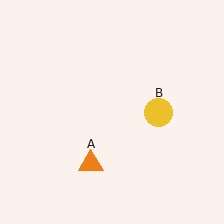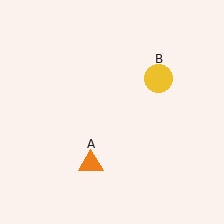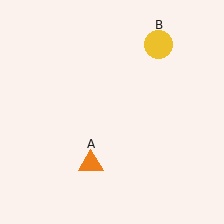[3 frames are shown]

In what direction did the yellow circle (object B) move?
The yellow circle (object B) moved up.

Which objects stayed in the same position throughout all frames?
Orange triangle (object A) remained stationary.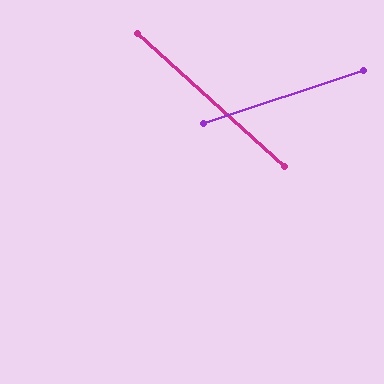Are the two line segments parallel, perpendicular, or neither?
Neither parallel nor perpendicular — they differ by about 60°.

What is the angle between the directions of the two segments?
Approximately 60 degrees.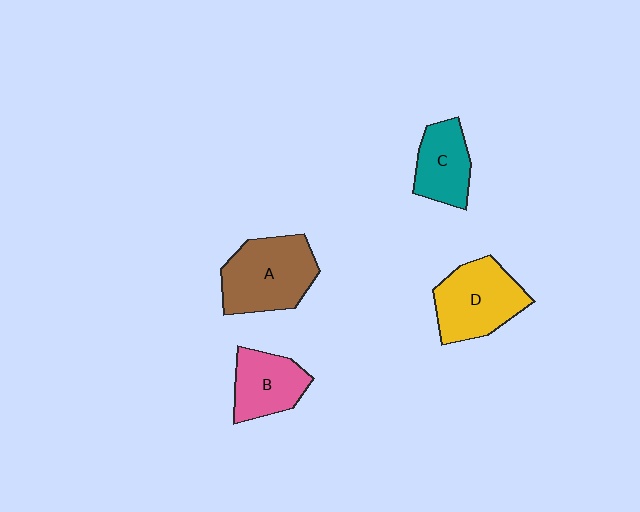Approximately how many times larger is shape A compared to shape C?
Approximately 1.6 times.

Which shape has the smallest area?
Shape C (teal).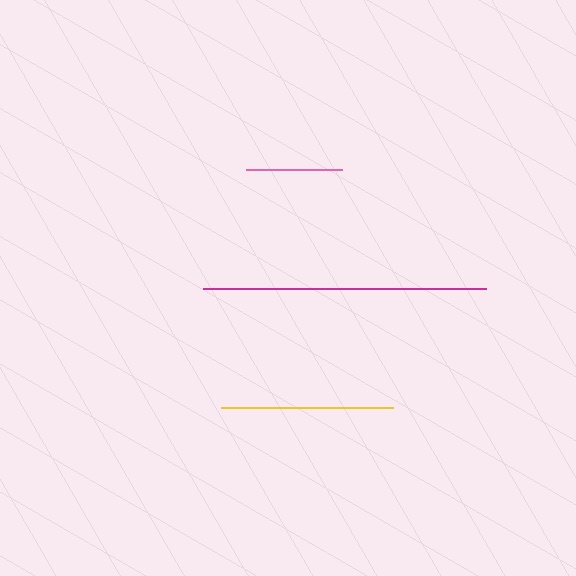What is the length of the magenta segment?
The magenta segment is approximately 283 pixels long.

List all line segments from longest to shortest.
From longest to shortest: magenta, yellow, pink.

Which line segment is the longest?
The magenta line is the longest at approximately 283 pixels.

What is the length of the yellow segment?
The yellow segment is approximately 172 pixels long.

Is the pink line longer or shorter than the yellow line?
The yellow line is longer than the pink line.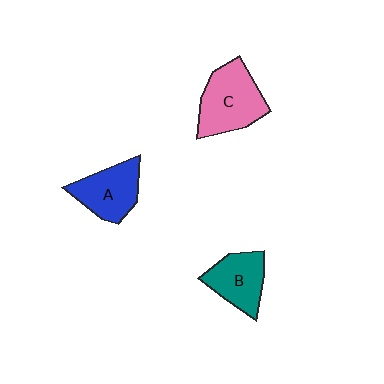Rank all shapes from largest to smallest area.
From largest to smallest: C (pink), A (blue), B (teal).